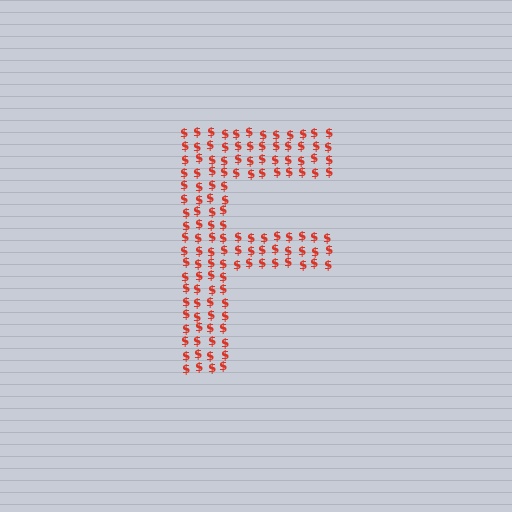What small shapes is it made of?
It is made of small dollar signs.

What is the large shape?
The large shape is the letter F.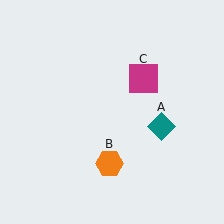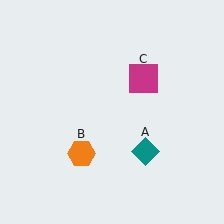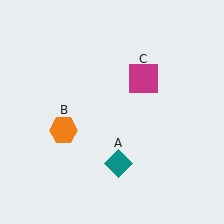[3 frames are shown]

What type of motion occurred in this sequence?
The teal diamond (object A), orange hexagon (object B) rotated clockwise around the center of the scene.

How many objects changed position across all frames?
2 objects changed position: teal diamond (object A), orange hexagon (object B).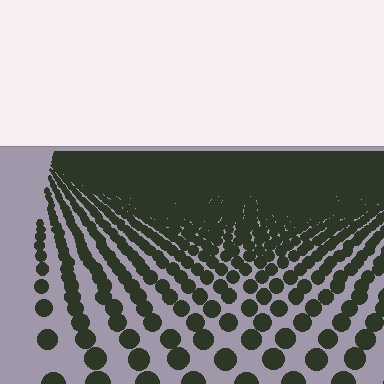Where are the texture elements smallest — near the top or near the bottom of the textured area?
Near the top.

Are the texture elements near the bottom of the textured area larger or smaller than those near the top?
Larger. Near the bottom, elements are closer to the viewer and appear at a bigger on-screen size.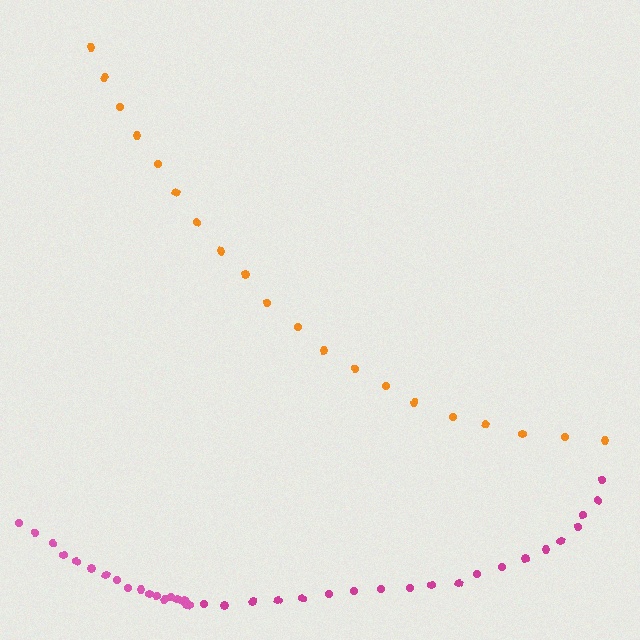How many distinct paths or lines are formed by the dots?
There are 3 distinct paths.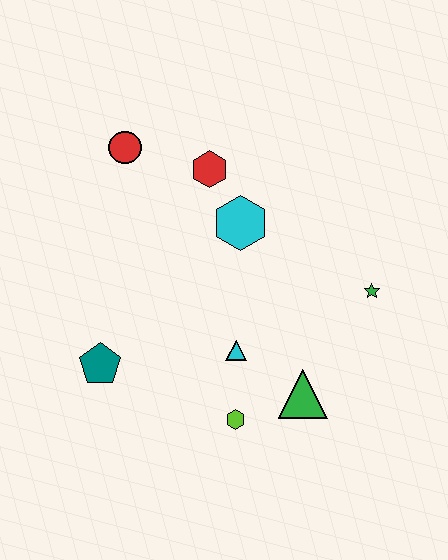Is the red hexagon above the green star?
Yes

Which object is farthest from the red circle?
The green triangle is farthest from the red circle.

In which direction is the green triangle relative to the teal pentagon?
The green triangle is to the right of the teal pentagon.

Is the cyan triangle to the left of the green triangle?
Yes